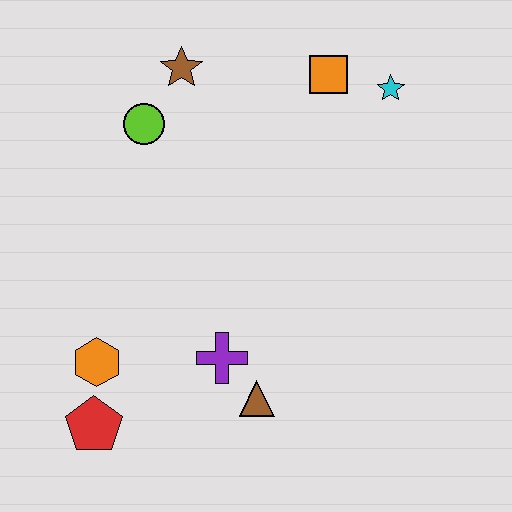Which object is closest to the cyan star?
The orange square is closest to the cyan star.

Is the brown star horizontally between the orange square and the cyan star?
No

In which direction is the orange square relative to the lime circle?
The orange square is to the right of the lime circle.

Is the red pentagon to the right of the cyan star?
No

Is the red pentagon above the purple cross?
No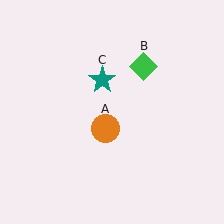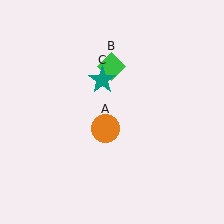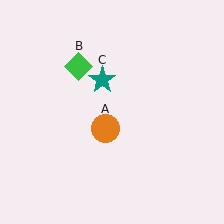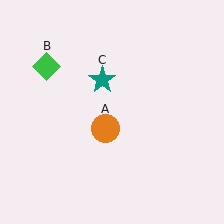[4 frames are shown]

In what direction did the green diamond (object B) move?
The green diamond (object B) moved left.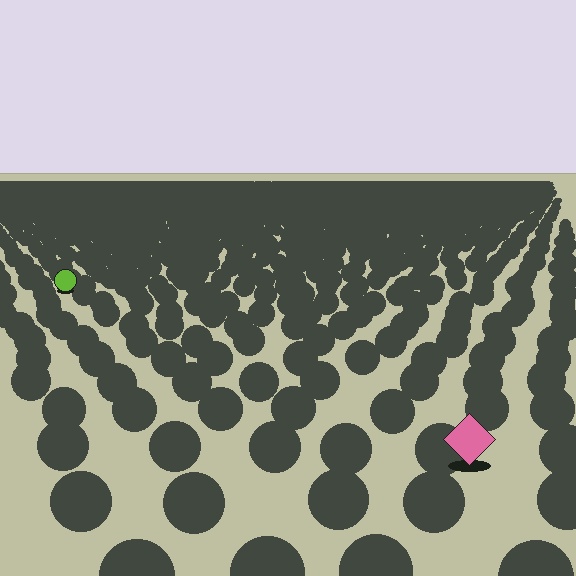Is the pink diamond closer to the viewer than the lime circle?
Yes. The pink diamond is closer — you can tell from the texture gradient: the ground texture is coarser near it.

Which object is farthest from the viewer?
The lime circle is farthest from the viewer. It appears smaller and the ground texture around it is denser.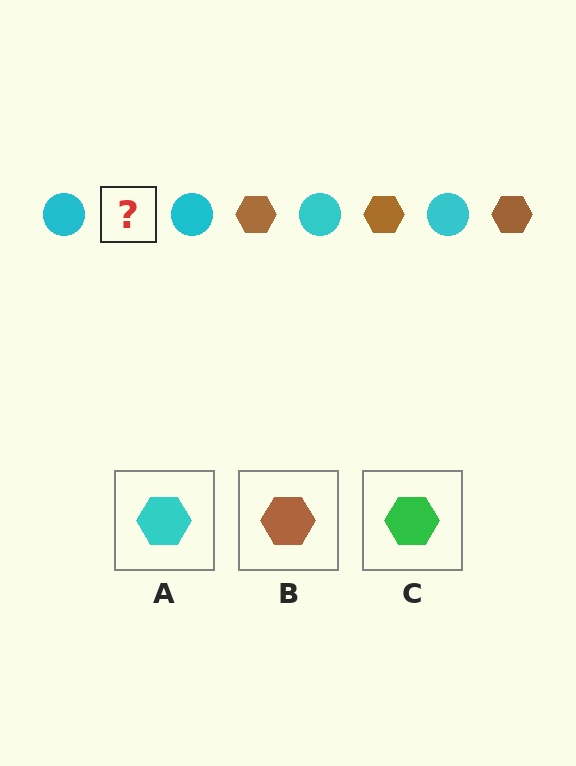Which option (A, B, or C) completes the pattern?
B.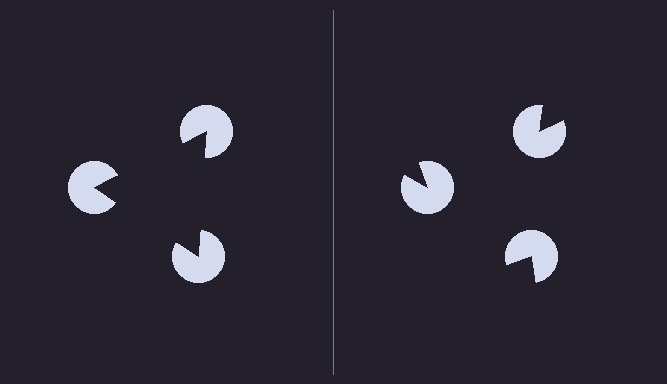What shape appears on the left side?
An illusory triangle.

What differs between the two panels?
The pac-man discs are positioned identically on both sides; only the wedge orientations differ. On the left they align to a triangle; on the right they are misaligned.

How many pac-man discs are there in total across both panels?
6 — 3 on each side.